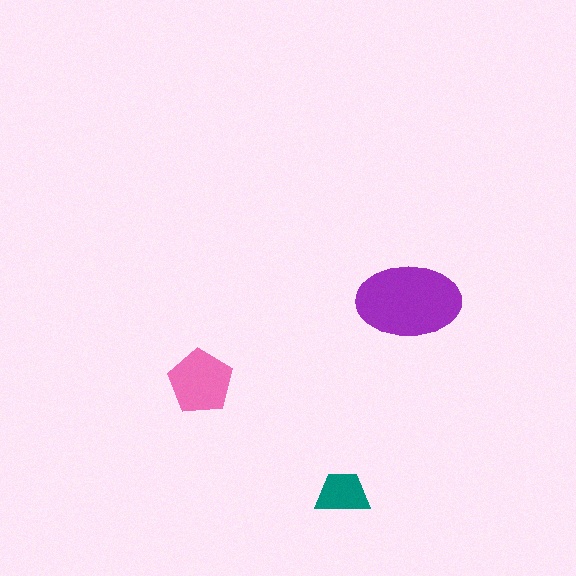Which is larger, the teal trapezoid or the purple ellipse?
The purple ellipse.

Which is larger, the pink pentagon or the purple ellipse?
The purple ellipse.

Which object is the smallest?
The teal trapezoid.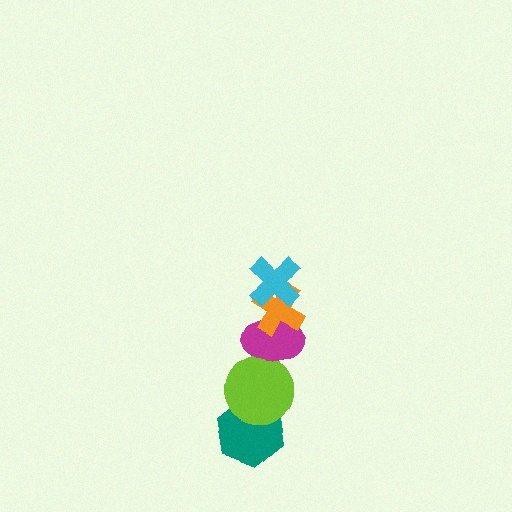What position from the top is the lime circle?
The lime circle is 4th from the top.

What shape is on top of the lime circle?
The magenta ellipse is on top of the lime circle.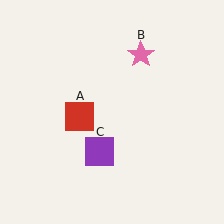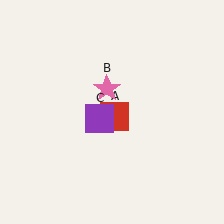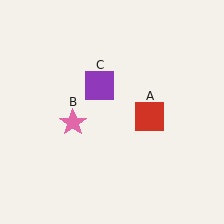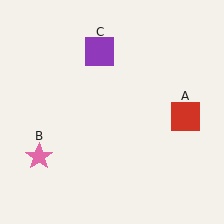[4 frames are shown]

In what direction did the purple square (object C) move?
The purple square (object C) moved up.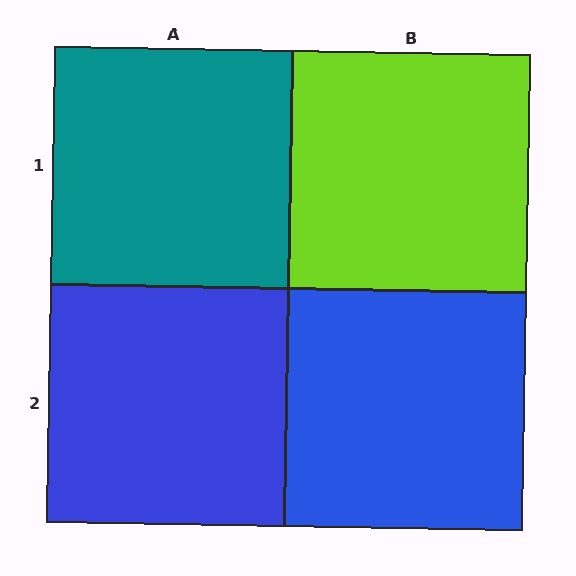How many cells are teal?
1 cell is teal.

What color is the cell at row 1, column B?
Lime.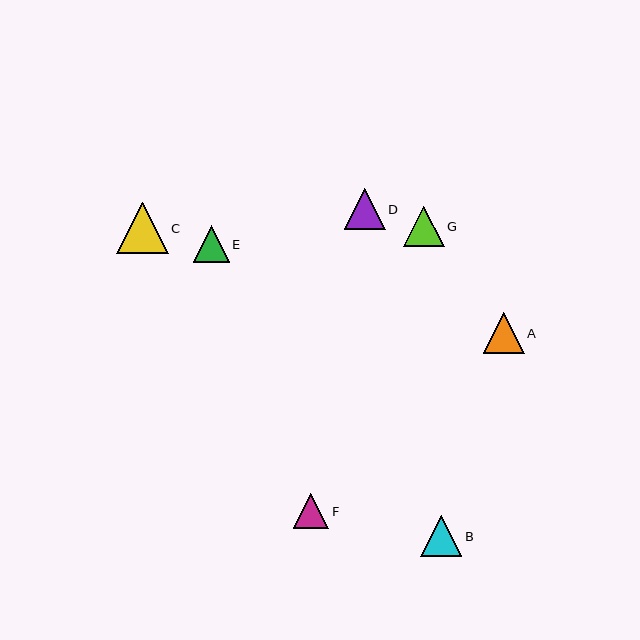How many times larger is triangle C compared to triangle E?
Triangle C is approximately 1.4 times the size of triangle E.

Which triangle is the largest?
Triangle C is the largest with a size of approximately 52 pixels.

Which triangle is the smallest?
Triangle F is the smallest with a size of approximately 36 pixels.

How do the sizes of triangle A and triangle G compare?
Triangle A and triangle G are approximately the same size.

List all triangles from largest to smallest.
From largest to smallest: C, B, D, A, G, E, F.